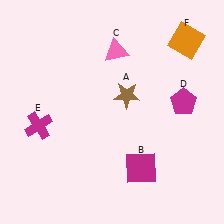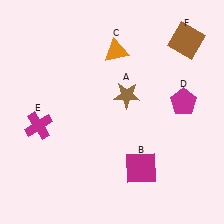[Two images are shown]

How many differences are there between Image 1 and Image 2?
There are 2 differences between the two images.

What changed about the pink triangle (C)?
In Image 1, C is pink. In Image 2, it changed to orange.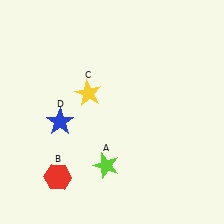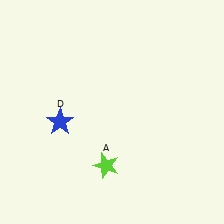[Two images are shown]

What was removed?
The red hexagon (B), the yellow star (C) were removed in Image 2.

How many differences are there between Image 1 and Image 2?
There are 2 differences between the two images.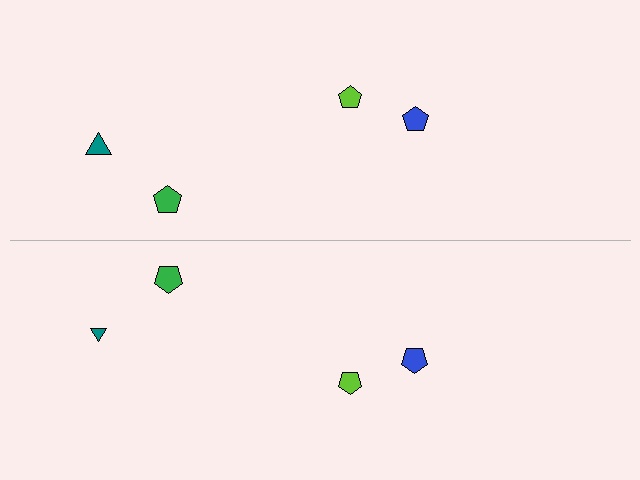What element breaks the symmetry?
The teal triangle on the bottom side has a different size than its mirror counterpart.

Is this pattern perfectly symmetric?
No, the pattern is not perfectly symmetric. The teal triangle on the bottom side has a different size than its mirror counterpart.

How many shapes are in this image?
There are 8 shapes in this image.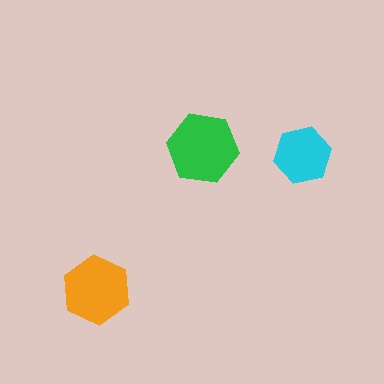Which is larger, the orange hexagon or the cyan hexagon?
The orange one.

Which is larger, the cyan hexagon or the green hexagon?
The green one.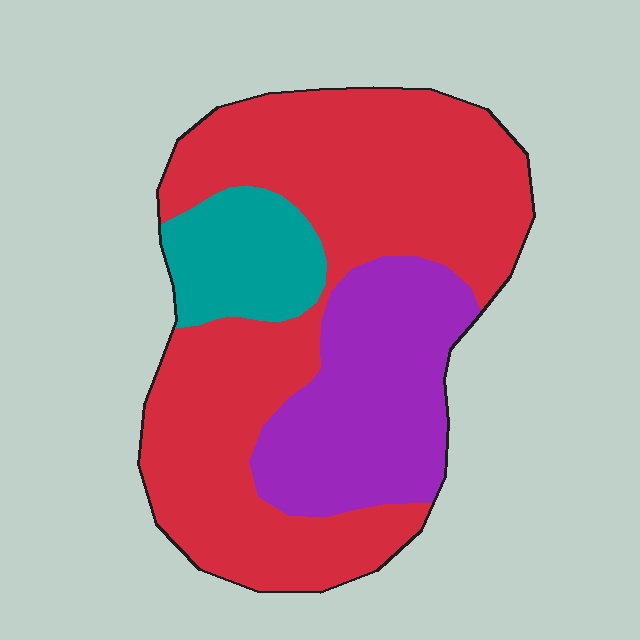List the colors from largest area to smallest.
From largest to smallest: red, purple, teal.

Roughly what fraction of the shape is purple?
Purple takes up between a quarter and a half of the shape.